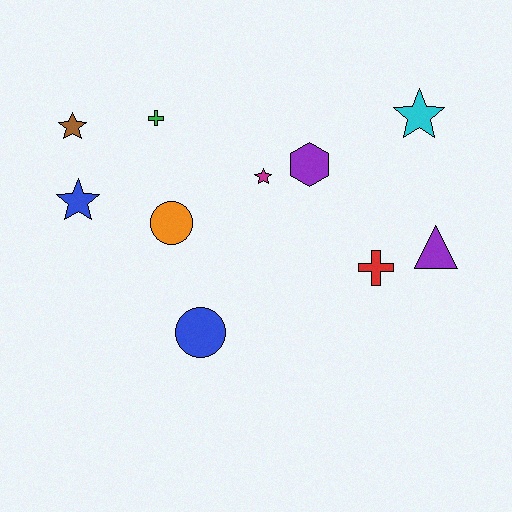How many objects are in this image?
There are 10 objects.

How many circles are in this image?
There are 2 circles.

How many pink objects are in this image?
There are no pink objects.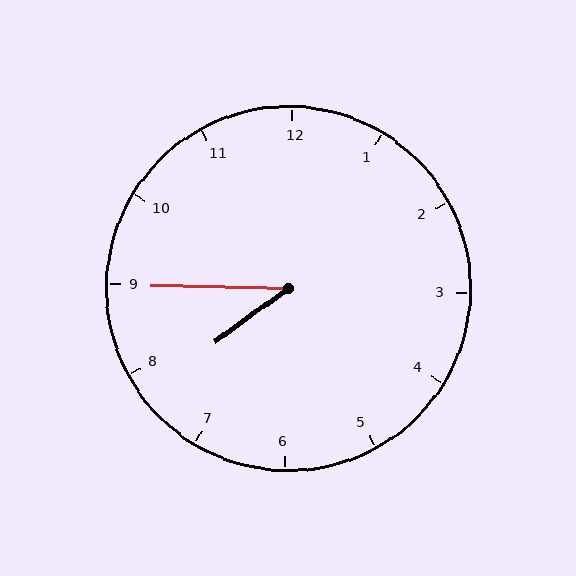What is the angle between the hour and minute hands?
Approximately 38 degrees.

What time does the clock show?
7:45.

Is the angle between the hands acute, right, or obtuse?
It is acute.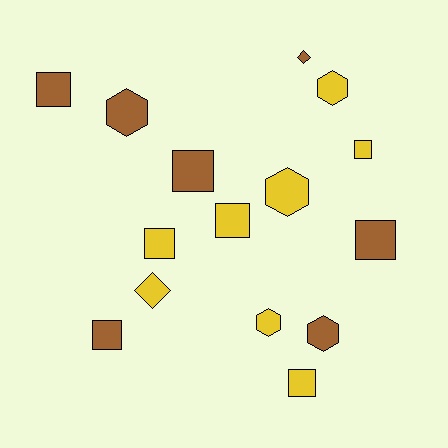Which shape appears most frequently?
Square, with 8 objects.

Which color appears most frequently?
Yellow, with 8 objects.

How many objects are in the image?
There are 15 objects.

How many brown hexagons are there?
There are 2 brown hexagons.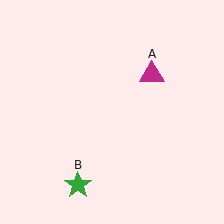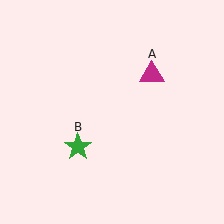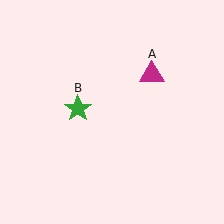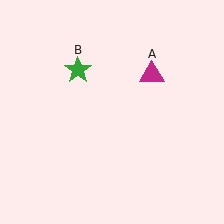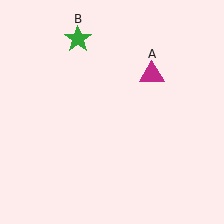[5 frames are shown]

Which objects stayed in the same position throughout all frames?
Magenta triangle (object A) remained stationary.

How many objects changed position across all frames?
1 object changed position: green star (object B).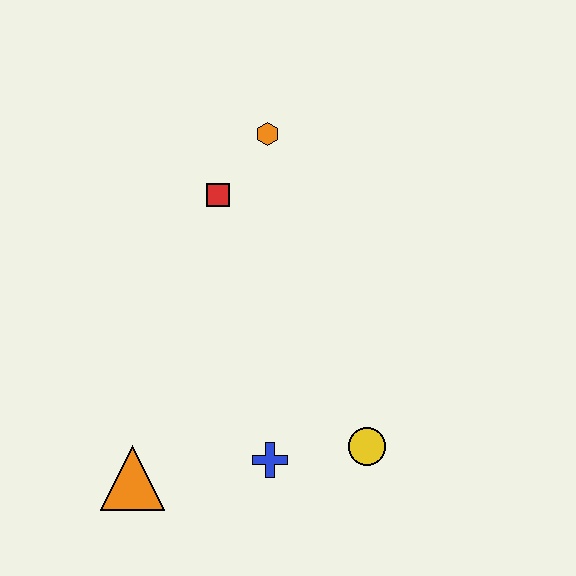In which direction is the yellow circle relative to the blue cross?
The yellow circle is to the right of the blue cross.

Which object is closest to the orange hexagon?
The red square is closest to the orange hexagon.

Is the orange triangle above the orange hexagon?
No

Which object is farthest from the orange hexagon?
The orange triangle is farthest from the orange hexagon.